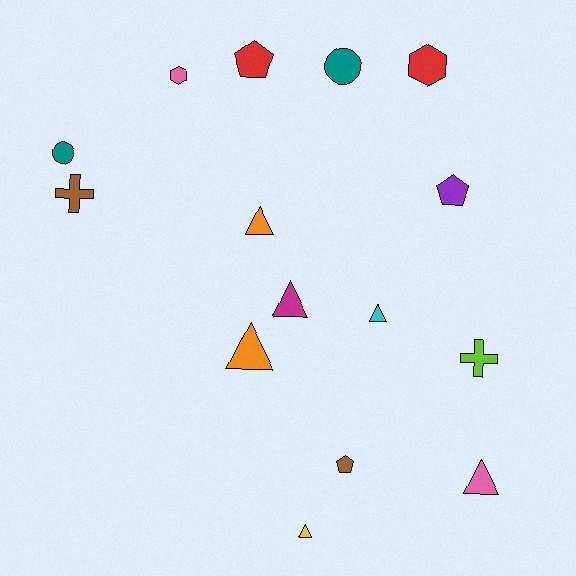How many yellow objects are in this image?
There is 1 yellow object.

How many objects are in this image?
There are 15 objects.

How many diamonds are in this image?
There are no diamonds.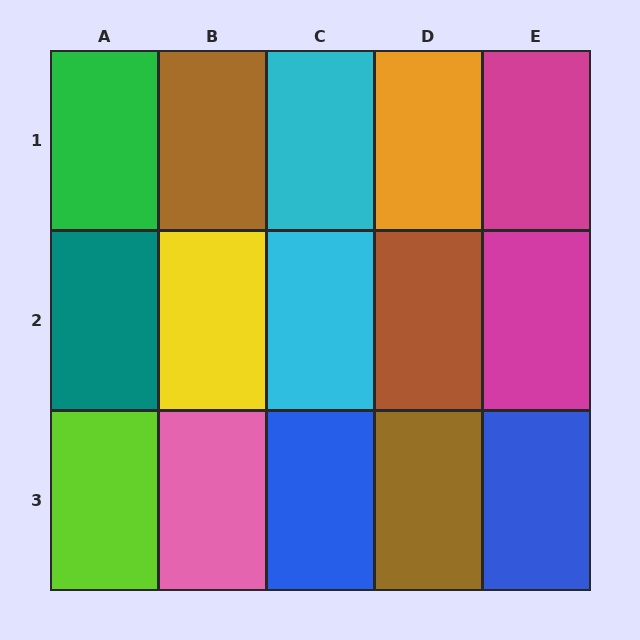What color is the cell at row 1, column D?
Orange.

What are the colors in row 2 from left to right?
Teal, yellow, cyan, brown, magenta.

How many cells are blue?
2 cells are blue.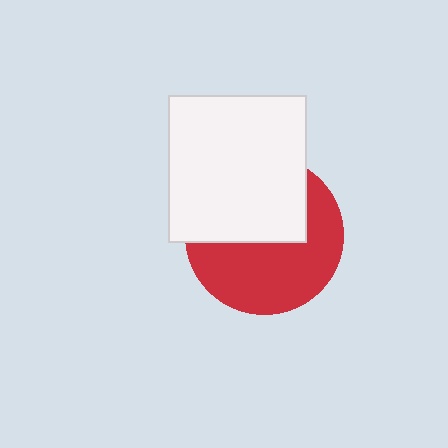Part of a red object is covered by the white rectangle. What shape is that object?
It is a circle.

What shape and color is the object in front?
The object in front is a white rectangle.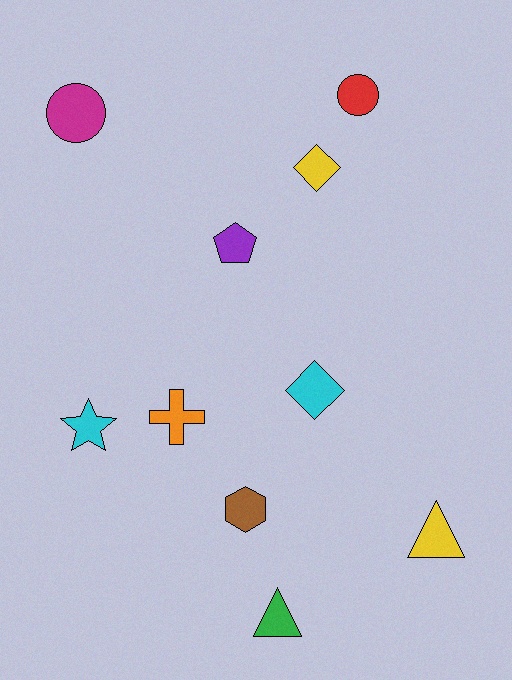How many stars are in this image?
There is 1 star.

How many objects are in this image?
There are 10 objects.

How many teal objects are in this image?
There are no teal objects.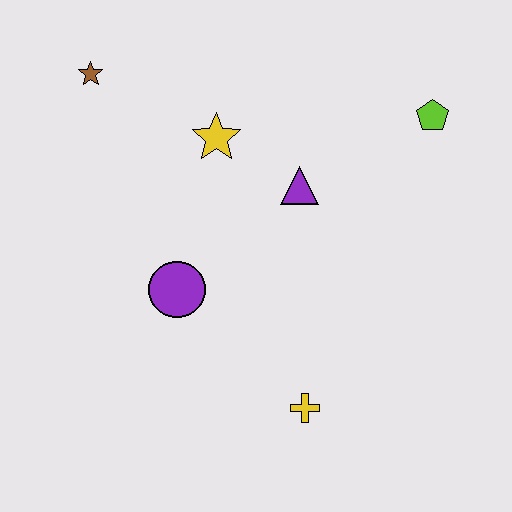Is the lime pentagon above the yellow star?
Yes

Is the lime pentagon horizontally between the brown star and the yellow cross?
No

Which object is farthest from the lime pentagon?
The brown star is farthest from the lime pentagon.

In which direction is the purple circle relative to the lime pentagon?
The purple circle is to the left of the lime pentagon.